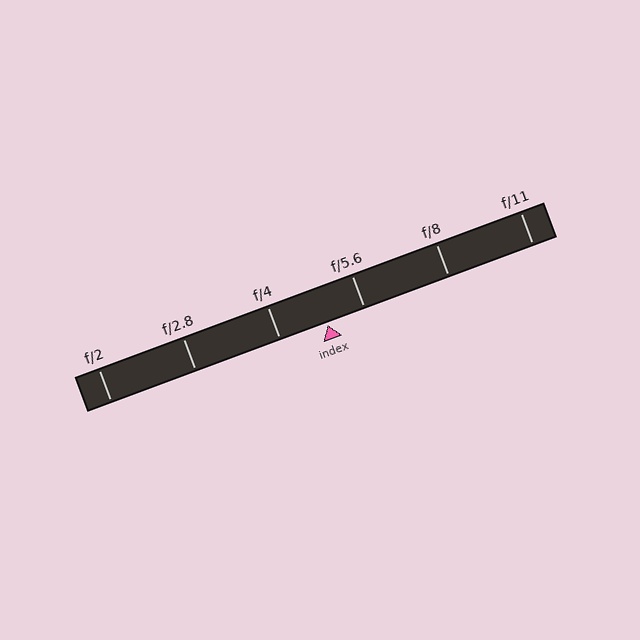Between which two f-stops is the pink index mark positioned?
The index mark is between f/4 and f/5.6.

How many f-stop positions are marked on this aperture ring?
There are 6 f-stop positions marked.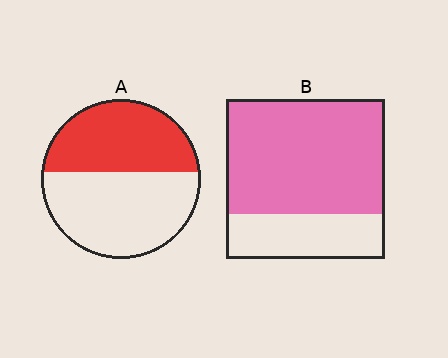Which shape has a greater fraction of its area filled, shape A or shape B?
Shape B.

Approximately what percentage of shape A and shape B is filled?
A is approximately 45% and B is approximately 70%.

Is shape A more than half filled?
No.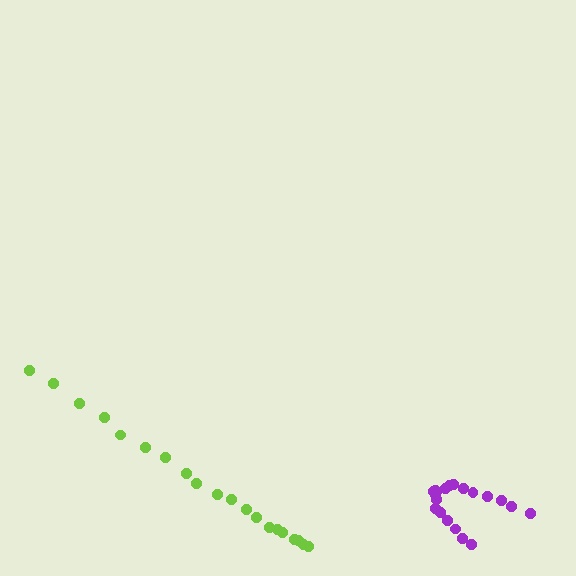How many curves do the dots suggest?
There are 2 distinct paths.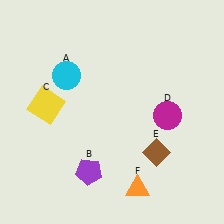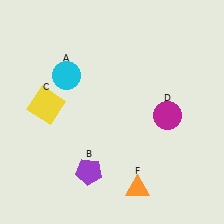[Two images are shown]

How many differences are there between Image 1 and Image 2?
There is 1 difference between the two images.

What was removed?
The brown diamond (E) was removed in Image 2.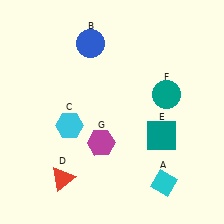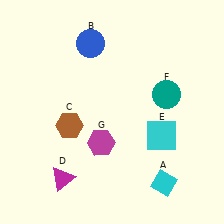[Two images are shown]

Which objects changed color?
C changed from cyan to brown. D changed from red to magenta. E changed from teal to cyan.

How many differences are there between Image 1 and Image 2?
There are 3 differences between the two images.